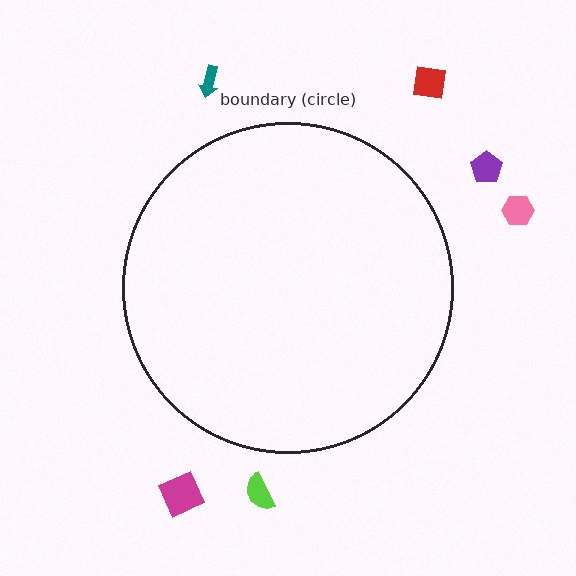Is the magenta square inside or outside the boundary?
Outside.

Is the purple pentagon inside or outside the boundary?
Outside.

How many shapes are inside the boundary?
0 inside, 6 outside.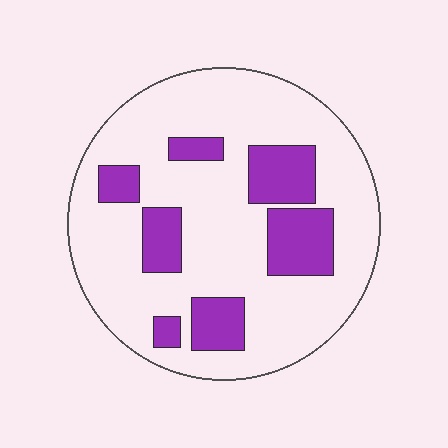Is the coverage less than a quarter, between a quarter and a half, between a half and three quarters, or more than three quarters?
Less than a quarter.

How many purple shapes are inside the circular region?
7.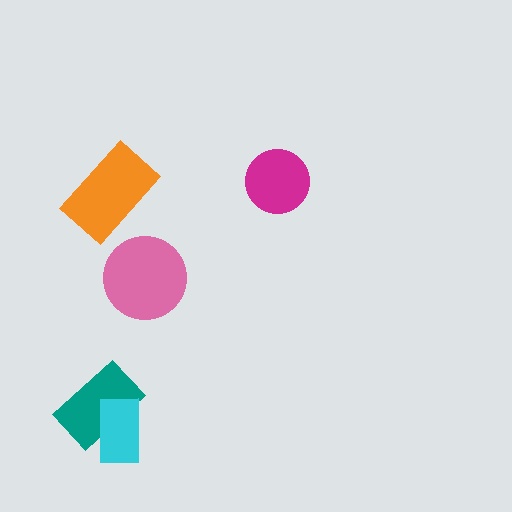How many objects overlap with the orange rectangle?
0 objects overlap with the orange rectangle.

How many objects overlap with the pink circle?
0 objects overlap with the pink circle.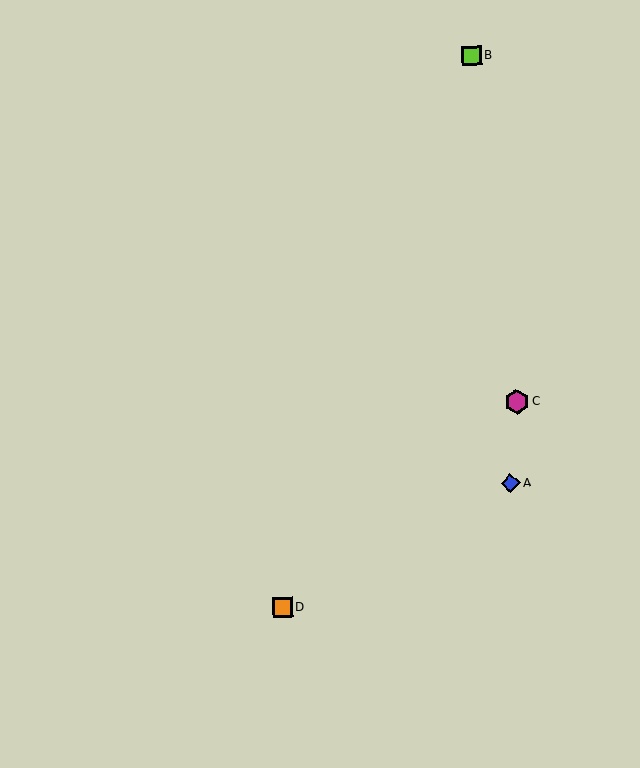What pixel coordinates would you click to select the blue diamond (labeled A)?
Click at (510, 483) to select the blue diamond A.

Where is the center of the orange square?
The center of the orange square is at (283, 608).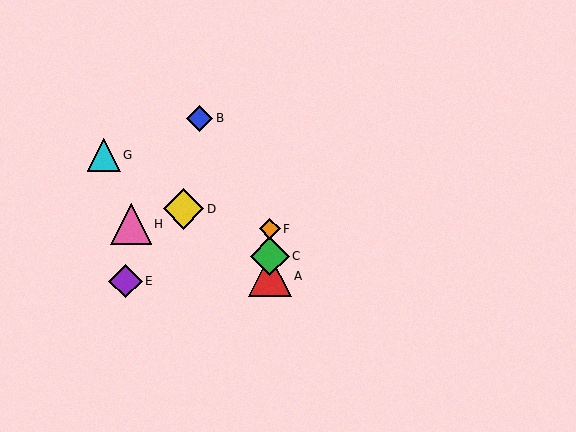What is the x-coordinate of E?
Object E is at x≈126.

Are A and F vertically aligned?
Yes, both are at x≈270.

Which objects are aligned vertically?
Objects A, C, F are aligned vertically.